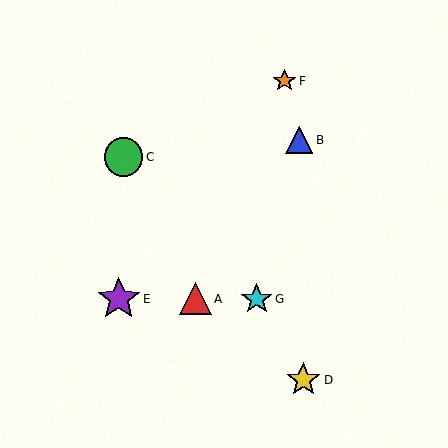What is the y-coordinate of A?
Object A is at y≈299.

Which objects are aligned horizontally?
Objects A, E, G are aligned horizontally.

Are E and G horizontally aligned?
Yes, both are at y≈299.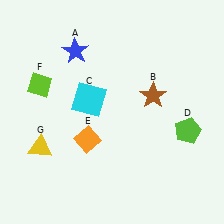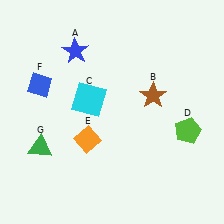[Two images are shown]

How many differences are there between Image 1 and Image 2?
There are 2 differences between the two images.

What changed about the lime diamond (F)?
In Image 1, F is lime. In Image 2, it changed to blue.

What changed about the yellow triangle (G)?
In Image 1, G is yellow. In Image 2, it changed to green.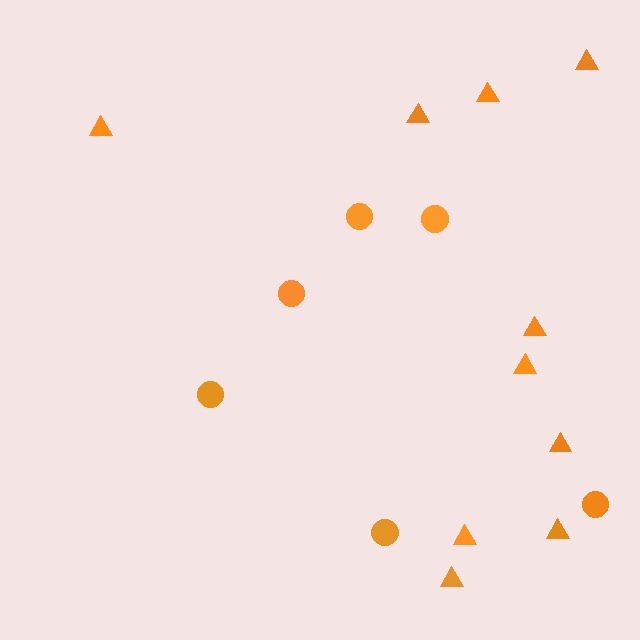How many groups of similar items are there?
There are 2 groups: one group of triangles (10) and one group of circles (6).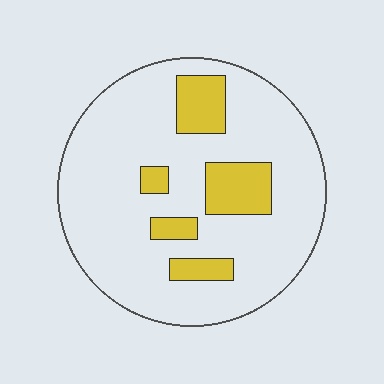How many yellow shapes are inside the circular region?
5.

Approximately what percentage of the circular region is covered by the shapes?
Approximately 15%.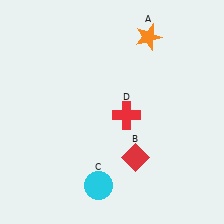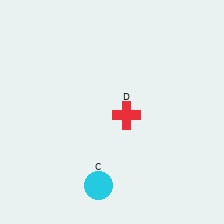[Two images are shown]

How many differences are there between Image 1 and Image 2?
There are 2 differences between the two images.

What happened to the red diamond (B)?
The red diamond (B) was removed in Image 2. It was in the bottom-right area of Image 1.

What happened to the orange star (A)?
The orange star (A) was removed in Image 2. It was in the top-right area of Image 1.